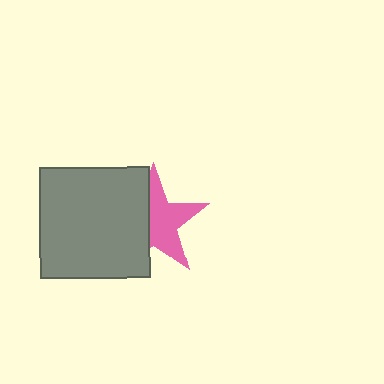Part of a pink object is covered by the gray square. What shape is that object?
It is a star.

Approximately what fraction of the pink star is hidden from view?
Roughly 42% of the pink star is hidden behind the gray square.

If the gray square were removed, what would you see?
You would see the complete pink star.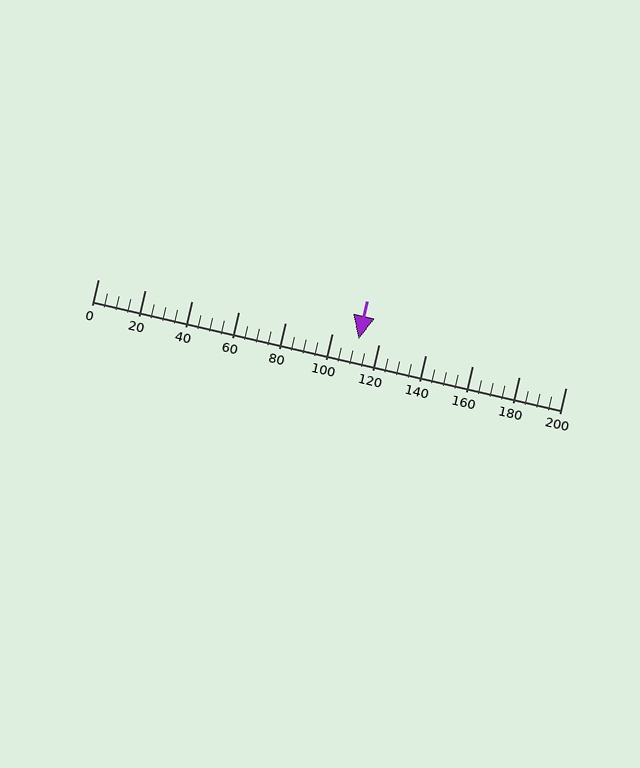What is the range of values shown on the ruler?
The ruler shows values from 0 to 200.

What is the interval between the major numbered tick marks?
The major tick marks are spaced 20 units apart.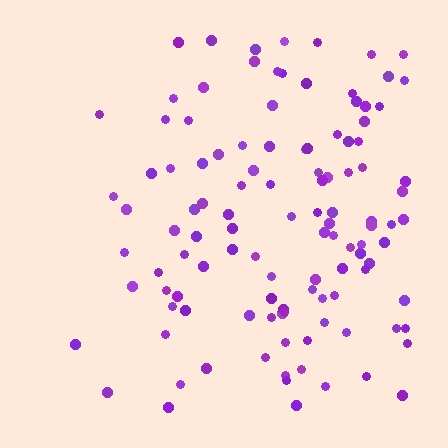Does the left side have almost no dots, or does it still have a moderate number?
Still a moderate number, just noticeably fewer than the right.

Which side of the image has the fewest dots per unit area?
The left.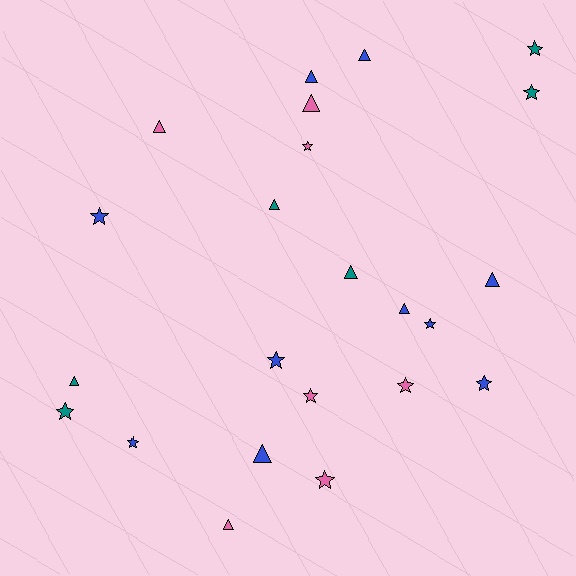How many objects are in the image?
There are 23 objects.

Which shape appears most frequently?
Star, with 12 objects.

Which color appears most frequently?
Blue, with 10 objects.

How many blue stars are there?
There are 5 blue stars.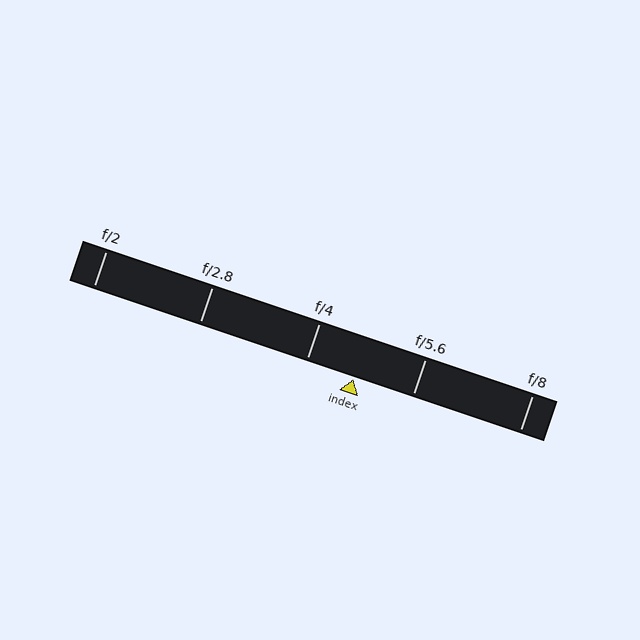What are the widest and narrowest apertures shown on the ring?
The widest aperture shown is f/2 and the narrowest is f/8.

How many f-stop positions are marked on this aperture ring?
There are 5 f-stop positions marked.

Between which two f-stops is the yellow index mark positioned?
The index mark is between f/4 and f/5.6.